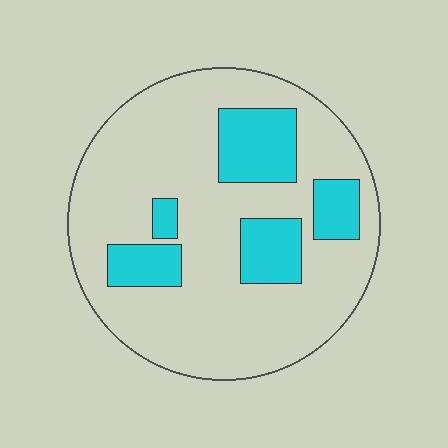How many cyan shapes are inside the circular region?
5.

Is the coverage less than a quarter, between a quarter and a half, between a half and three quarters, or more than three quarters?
Less than a quarter.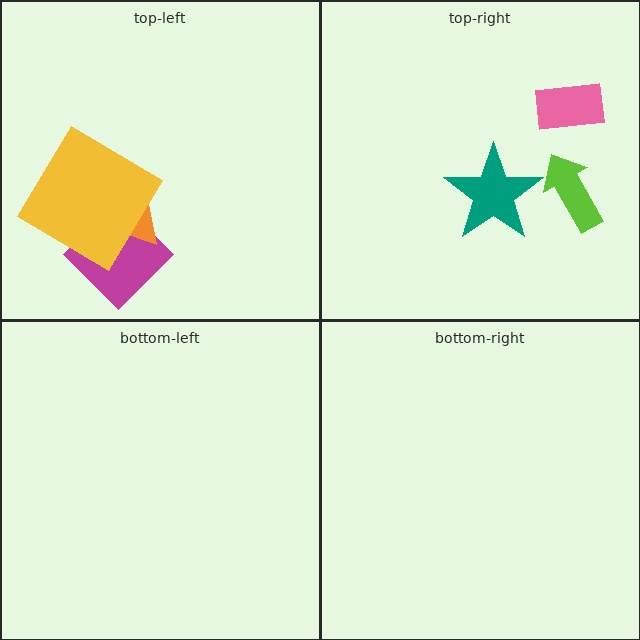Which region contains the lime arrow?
The top-right region.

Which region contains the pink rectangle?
The top-right region.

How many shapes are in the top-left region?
3.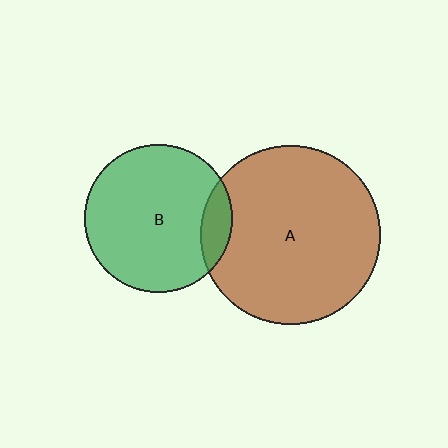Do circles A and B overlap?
Yes.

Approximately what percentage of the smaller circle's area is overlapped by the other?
Approximately 10%.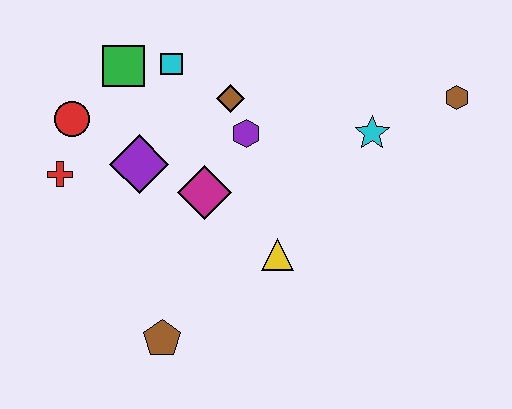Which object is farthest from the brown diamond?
The brown pentagon is farthest from the brown diamond.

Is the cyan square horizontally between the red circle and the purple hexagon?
Yes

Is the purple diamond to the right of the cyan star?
No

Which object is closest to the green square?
The cyan square is closest to the green square.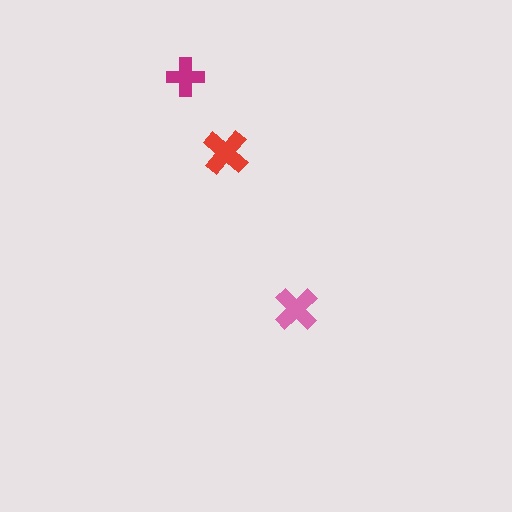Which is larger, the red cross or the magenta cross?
The red one.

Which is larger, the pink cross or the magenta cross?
The pink one.